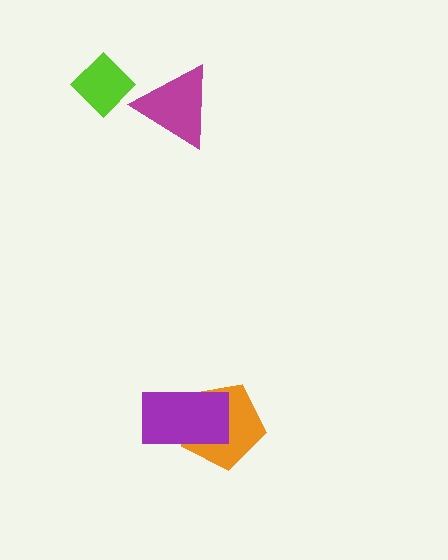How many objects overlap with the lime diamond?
0 objects overlap with the lime diamond.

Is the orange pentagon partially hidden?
Yes, it is partially covered by another shape.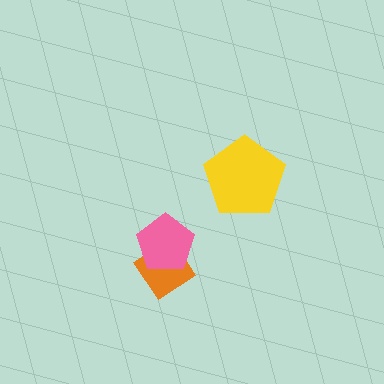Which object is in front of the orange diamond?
The pink pentagon is in front of the orange diamond.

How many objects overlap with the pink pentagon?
1 object overlaps with the pink pentagon.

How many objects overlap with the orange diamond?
1 object overlaps with the orange diamond.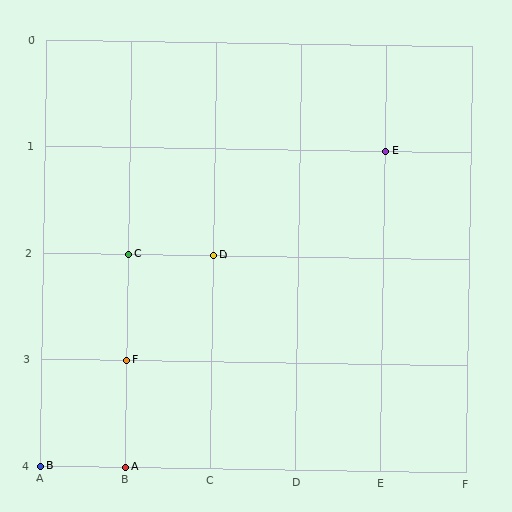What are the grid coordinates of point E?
Point E is at grid coordinates (E, 1).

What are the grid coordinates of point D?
Point D is at grid coordinates (C, 2).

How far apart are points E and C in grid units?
Points E and C are 3 columns and 1 row apart (about 3.2 grid units diagonally).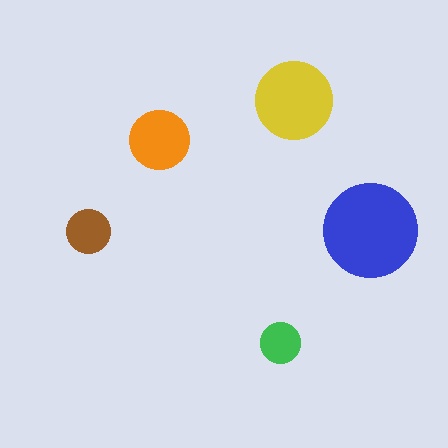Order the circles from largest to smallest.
the blue one, the yellow one, the orange one, the brown one, the green one.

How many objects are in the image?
There are 5 objects in the image.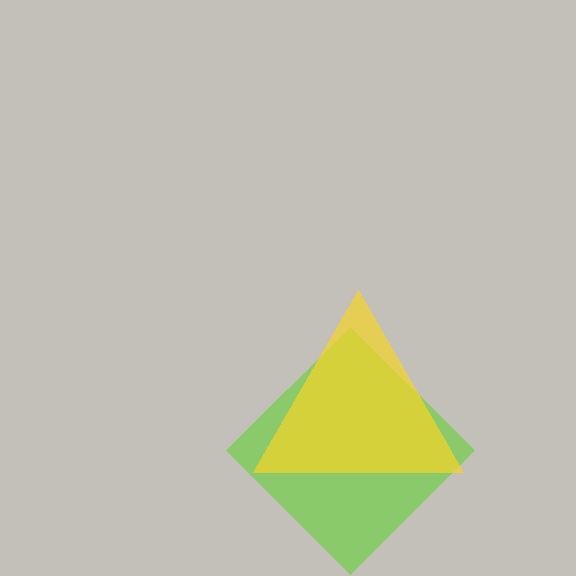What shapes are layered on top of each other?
The layered shapes are: a lime diamond, a yellow triangle.